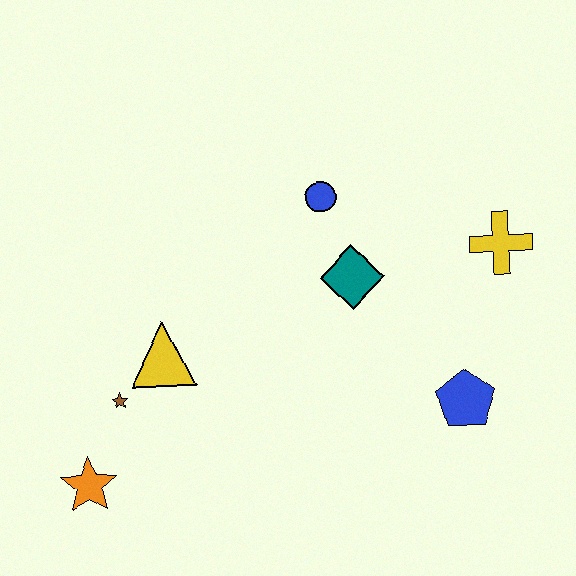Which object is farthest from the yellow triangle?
The yellow cross is farthest from the yellow triangle.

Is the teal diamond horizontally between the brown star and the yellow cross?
Yes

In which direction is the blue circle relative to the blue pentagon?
The blue circle is above the blue pentagon.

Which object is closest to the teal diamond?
The blue circle is closest to the teal diamond.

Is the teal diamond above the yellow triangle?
Yes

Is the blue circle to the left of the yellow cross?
Yes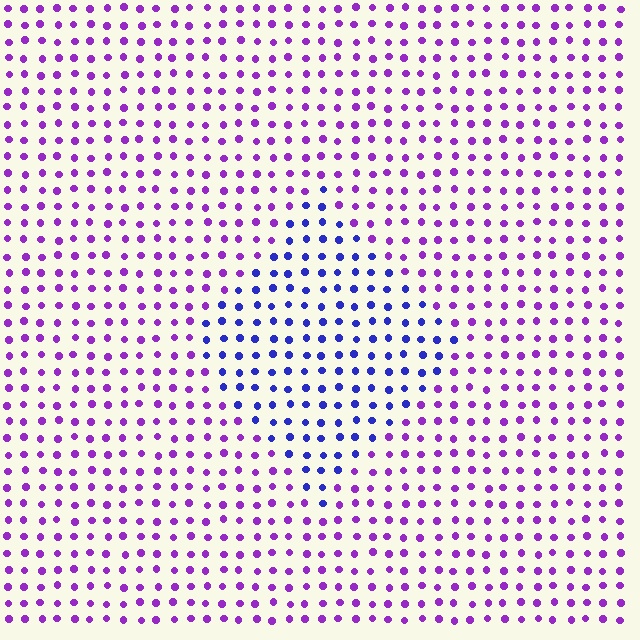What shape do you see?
I see a diamond.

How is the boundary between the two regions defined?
The boundary is defined purely by a slight shift in hue (about 44 degrees). Spacing, size, and orientation are identical on both sides.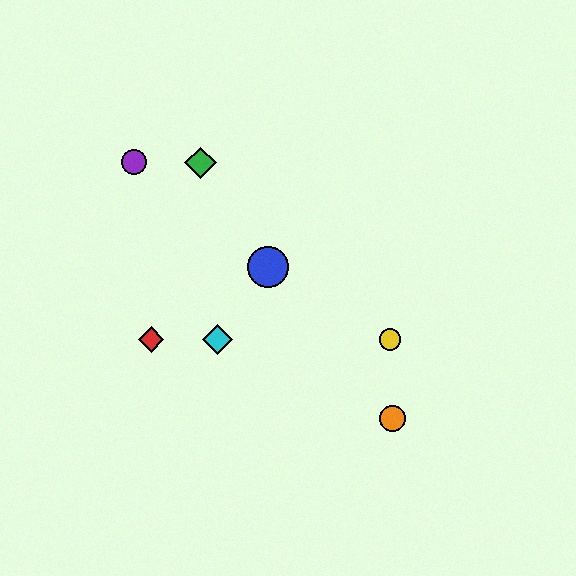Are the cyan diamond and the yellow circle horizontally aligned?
Yes, both are at y≈340.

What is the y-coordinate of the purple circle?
The purple circle is at y≈162.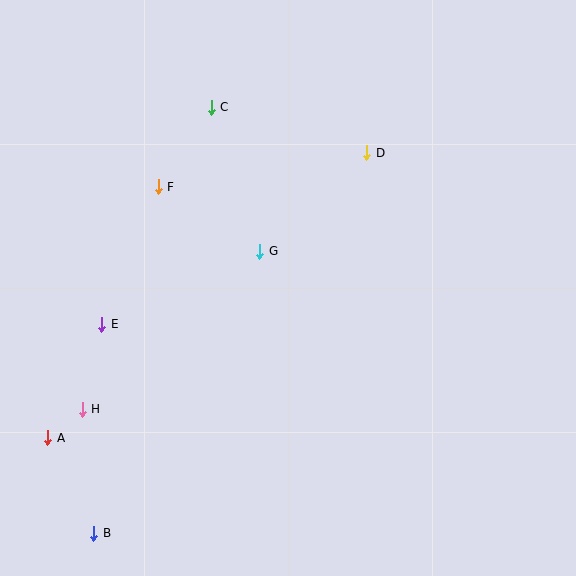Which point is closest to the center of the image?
Point G at (260, 251) is closest to the center.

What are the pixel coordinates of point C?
Point C is at (211, 107).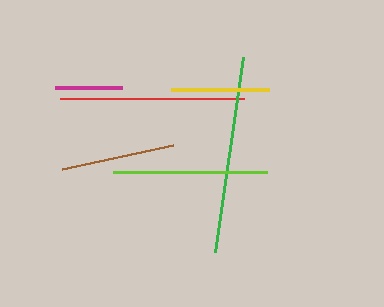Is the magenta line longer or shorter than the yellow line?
The yellow line is longer than the magenta line.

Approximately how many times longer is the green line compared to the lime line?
The green line is approximately 1.3 times the length of the lime line.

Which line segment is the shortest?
The magenta line is the shortest at approximately 67 pixels.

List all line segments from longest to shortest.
From longest to shortest: green, red, lime, brown, yellow, magenta.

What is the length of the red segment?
The red segment is approximately 184 pixels long.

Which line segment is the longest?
The green line is the longest at approximately 197 pixels.